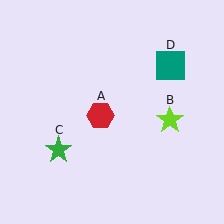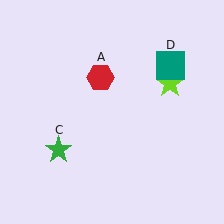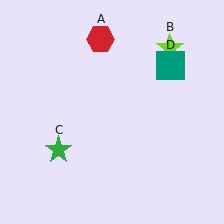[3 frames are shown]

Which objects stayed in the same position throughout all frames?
Green star (object C) and teal square (object D) remained stationary.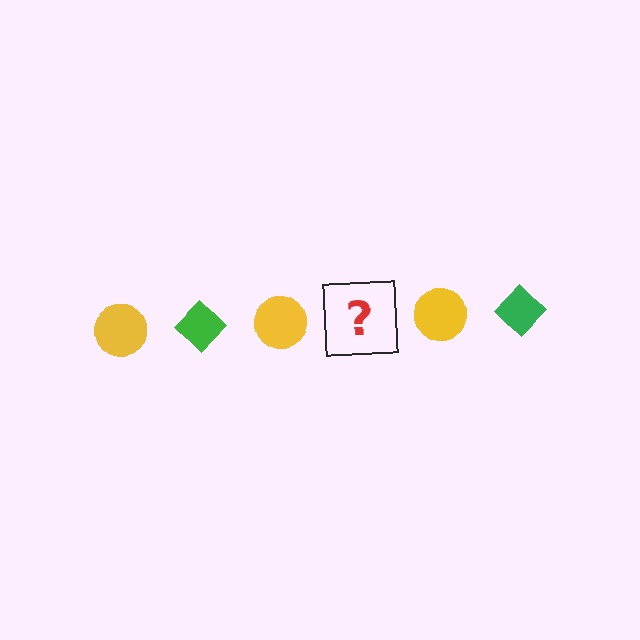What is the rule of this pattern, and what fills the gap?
The rule is that the pattern alternates between yellow circle and green diamond. The gap should be filled with a green diamond.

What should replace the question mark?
The question mark should be replaced with a green diamond.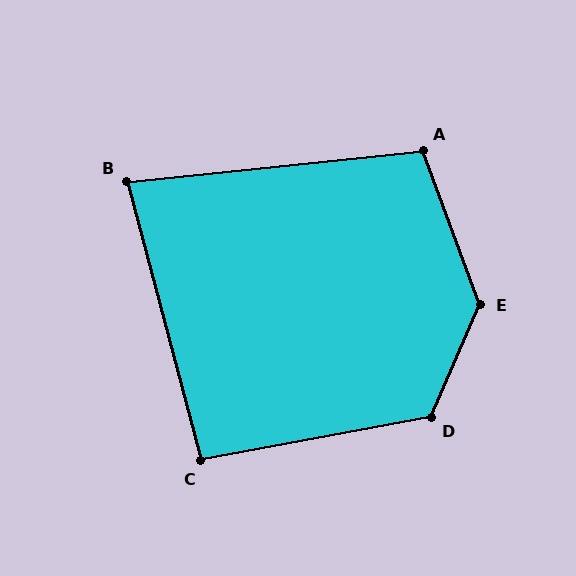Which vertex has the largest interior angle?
E, at approximately 136 degrees.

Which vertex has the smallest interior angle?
B, at approximately 81 degrees.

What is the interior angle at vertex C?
Approximately 94 degrees (approximately right).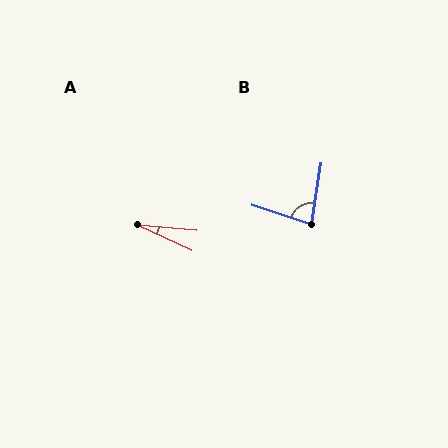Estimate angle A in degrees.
Approximately 19 degrees.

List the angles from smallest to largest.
A (19°), B (81°).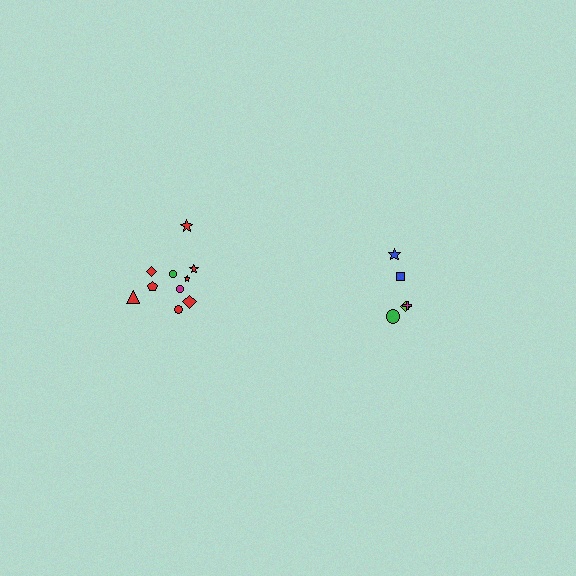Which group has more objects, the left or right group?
The left group.